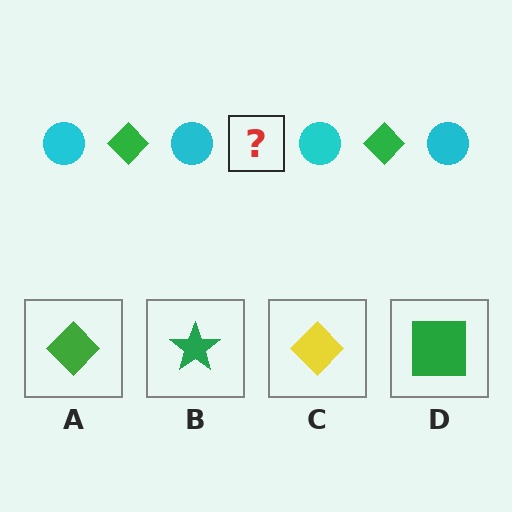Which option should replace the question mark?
Option A.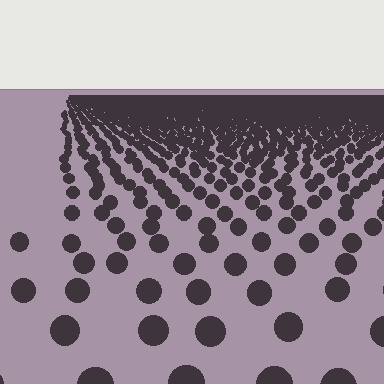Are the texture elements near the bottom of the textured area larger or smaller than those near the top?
Larger. Near the bottom, elements are closer to the viewer and appear at a bigger on-screen size.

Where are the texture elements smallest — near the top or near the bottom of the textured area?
Near the top.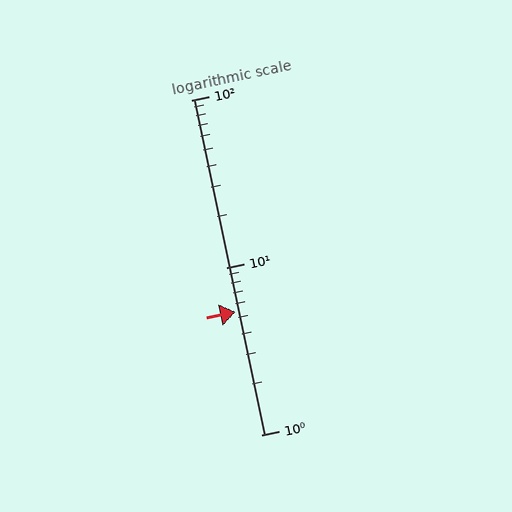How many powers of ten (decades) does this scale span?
The scale spans 2 decades, from 1 to 100.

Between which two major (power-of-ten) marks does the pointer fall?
The pointer is between 1 and 10.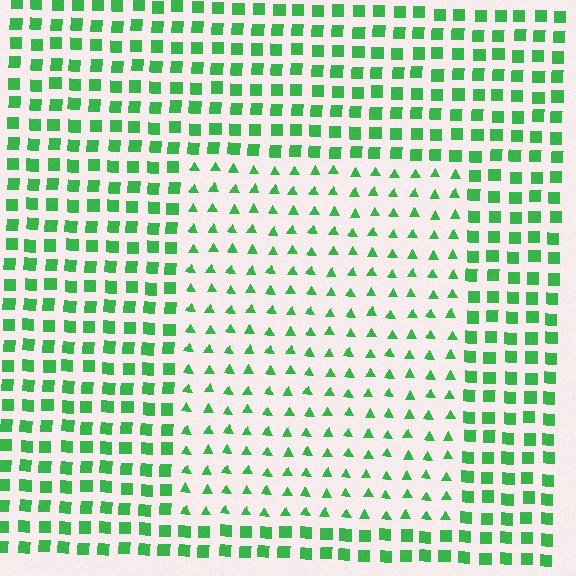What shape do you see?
I see a rectangle.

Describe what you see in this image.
The image is filled with small green elements arranged in a uniform grid. A rectangle-shaped region contains triangles, while the surrounding area contains squares. The boundary is defined purely by the change in element shape.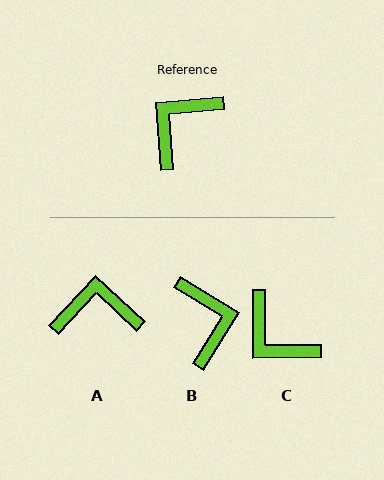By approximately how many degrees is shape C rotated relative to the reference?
Approximately 86 degrees counter-clockwise.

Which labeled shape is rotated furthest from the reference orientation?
B, about 126 degrees away.